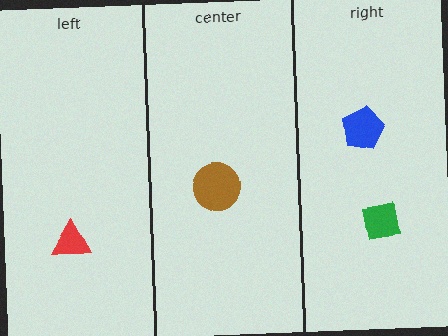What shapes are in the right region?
The blue pentagon, the green square.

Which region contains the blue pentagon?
The right region.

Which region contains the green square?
The right region.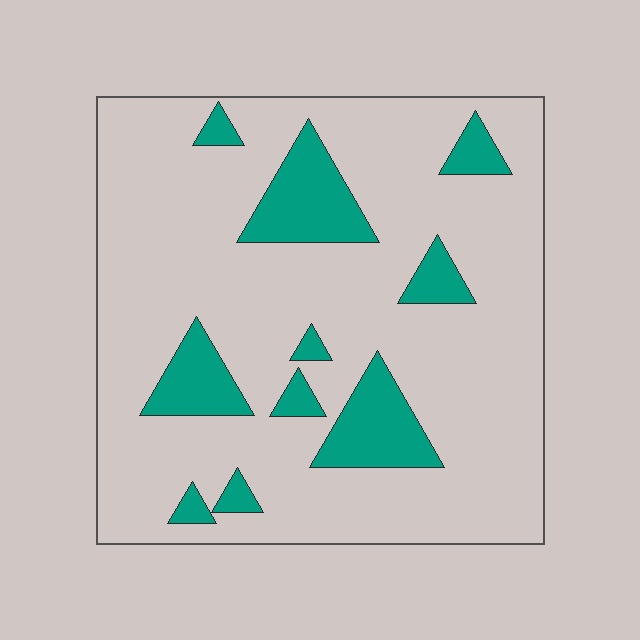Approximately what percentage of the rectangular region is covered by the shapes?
Approximately 15%.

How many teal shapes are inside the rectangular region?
10.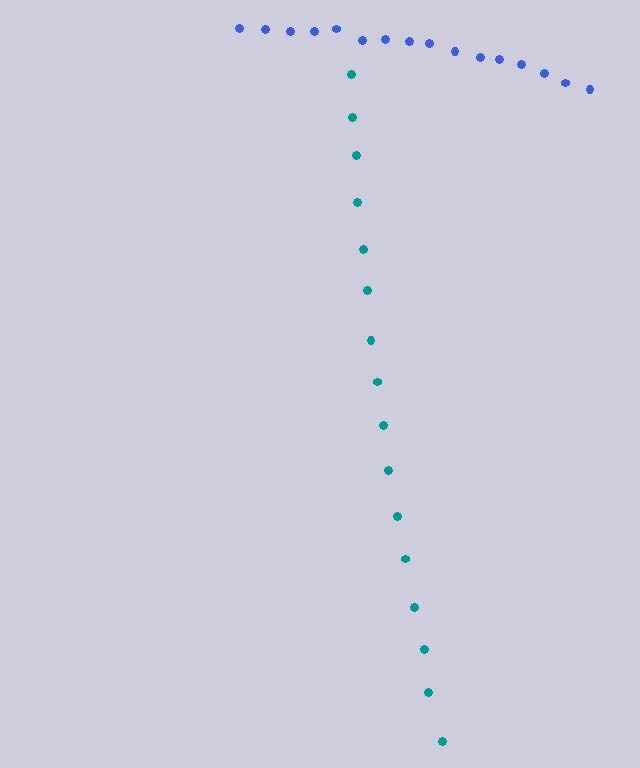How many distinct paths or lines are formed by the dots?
There are 2 distinct paths.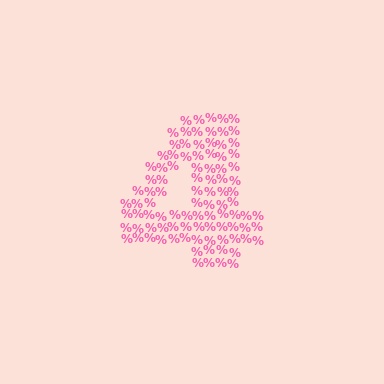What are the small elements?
The small elements are percent signs.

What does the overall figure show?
The overall figure shows the digit 4.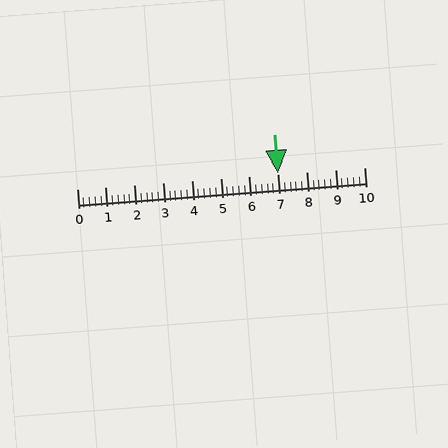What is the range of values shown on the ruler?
The ruler shows values from 0 to 10.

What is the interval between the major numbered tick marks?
The major tick marks are spaced 1 units apart.